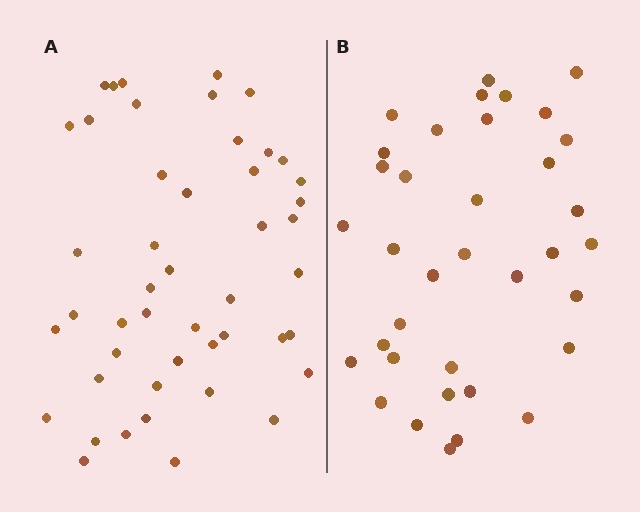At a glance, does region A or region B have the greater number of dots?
Region A (the left region) has more dots.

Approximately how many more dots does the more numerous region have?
Region A has roughly 12 or so more dots than region B.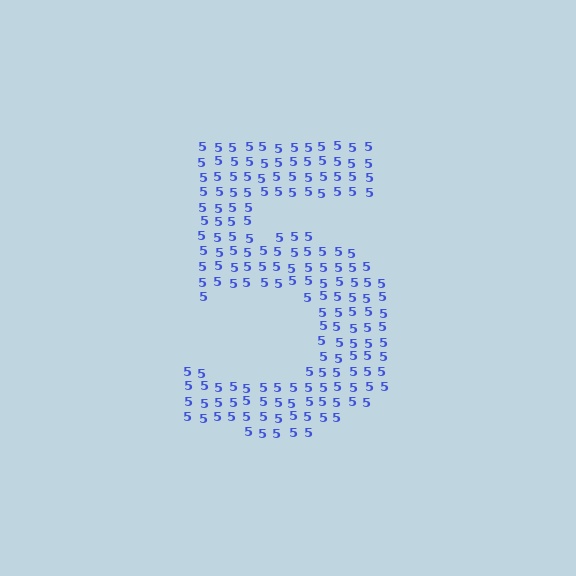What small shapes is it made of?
It is made of small digit 5's.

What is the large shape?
The large shape is the digit 5.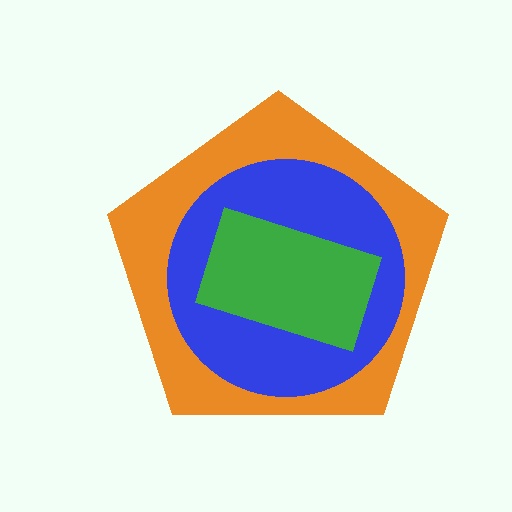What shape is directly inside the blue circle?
The green rectangle.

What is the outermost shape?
The orange pentagon.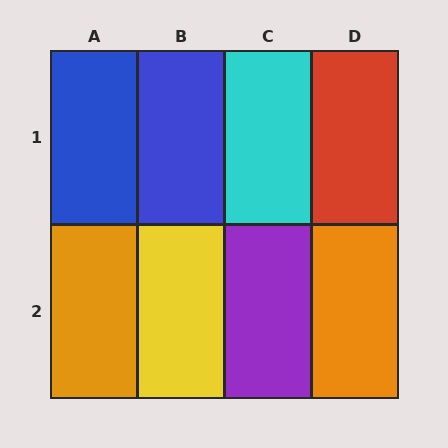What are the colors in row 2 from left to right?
Orange, yellow, purple, orange.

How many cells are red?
1 cell is red.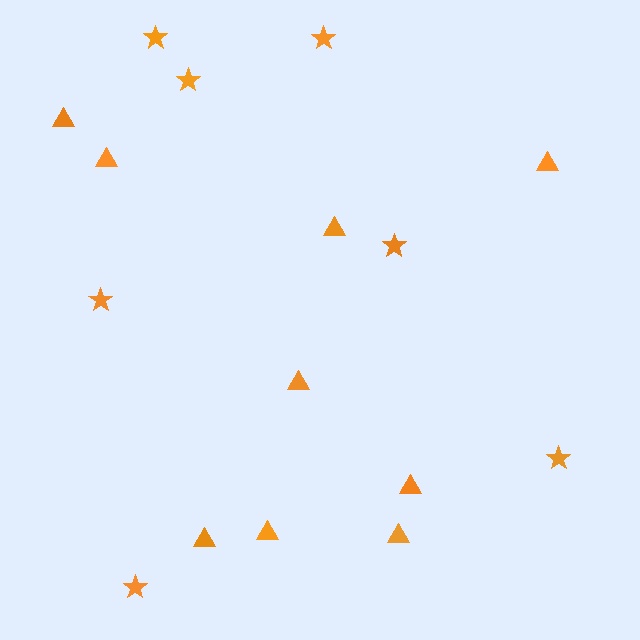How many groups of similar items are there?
There are 2 groups: one group of triangles (9) and one group of stars (7).